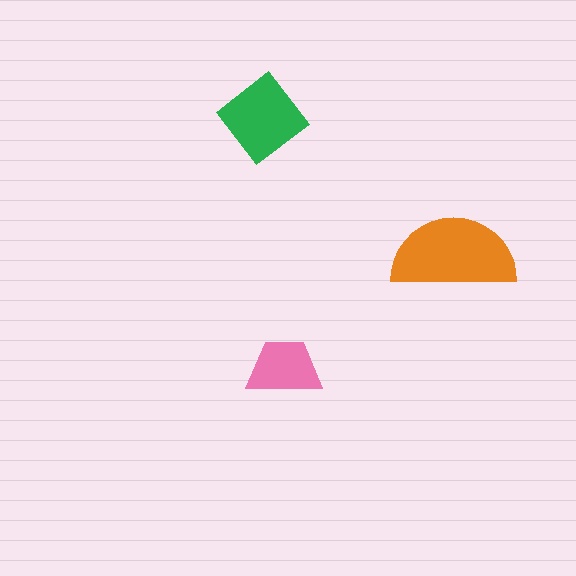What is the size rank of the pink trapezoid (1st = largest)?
3rd.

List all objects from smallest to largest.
The pink trapezoid, the green diamond, the orange semicircle.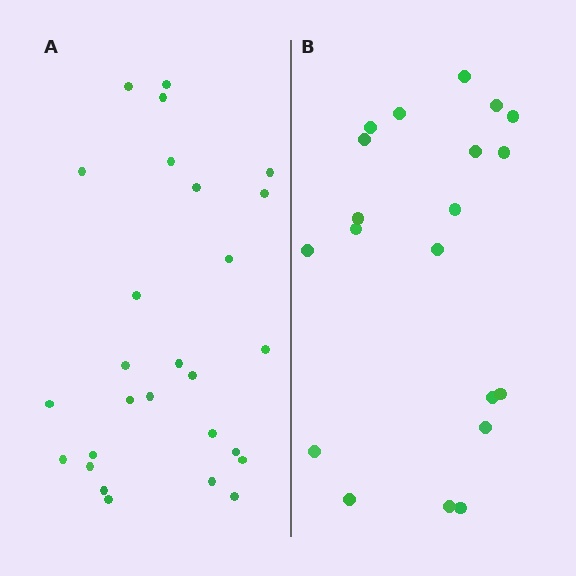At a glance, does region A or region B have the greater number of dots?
Region A (the left region) has more dots.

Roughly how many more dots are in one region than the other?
Region A has roughly 8 or so more dots than region B.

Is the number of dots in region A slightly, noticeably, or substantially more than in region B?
Region A has noticeably more, but not dramatically so. The ratio is roughly 1.4 to 1.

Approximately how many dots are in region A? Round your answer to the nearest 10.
About 30 dots. (The exact count is 27, which rounds to 30.)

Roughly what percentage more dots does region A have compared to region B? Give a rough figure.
About 35% more.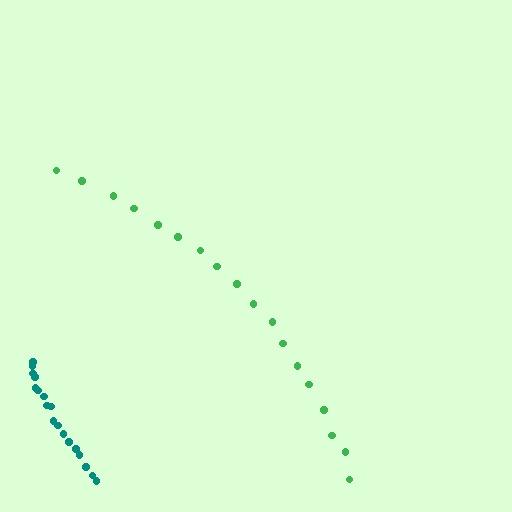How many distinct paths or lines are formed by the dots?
There are 2 distinct paths.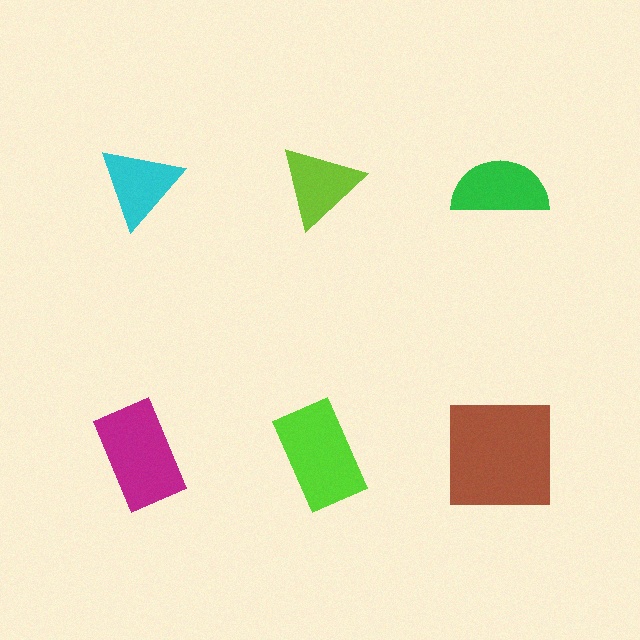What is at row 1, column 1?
A cyan triangle.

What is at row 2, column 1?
A magenta rectangle.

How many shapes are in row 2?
3 shapes.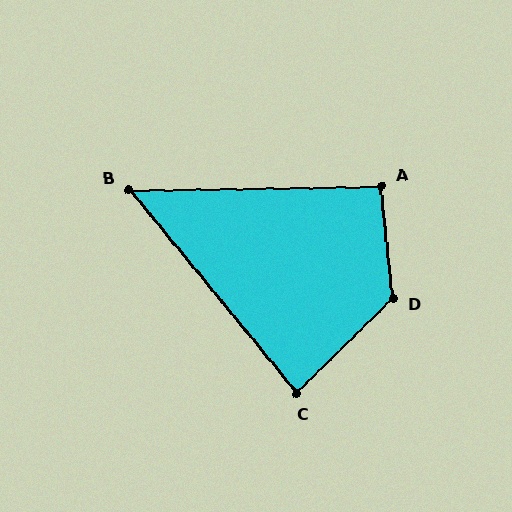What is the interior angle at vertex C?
Approximately 85 degrees (acute).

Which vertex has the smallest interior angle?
B, at approximately 51 degrees.